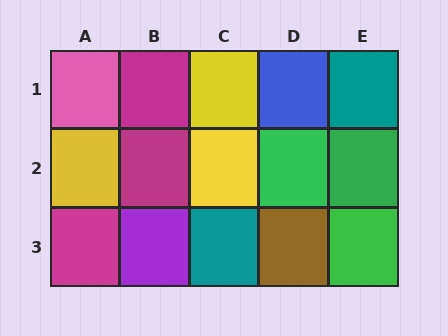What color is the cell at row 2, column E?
Green.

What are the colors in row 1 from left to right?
Pink, magenta, yellow, blue, teal.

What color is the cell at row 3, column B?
Purple.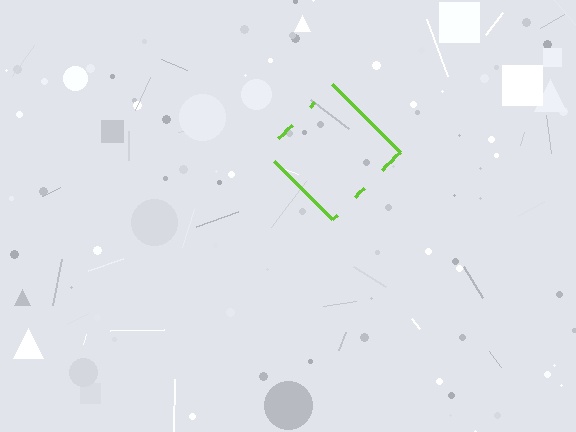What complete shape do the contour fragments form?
The contour fragments form a diamond.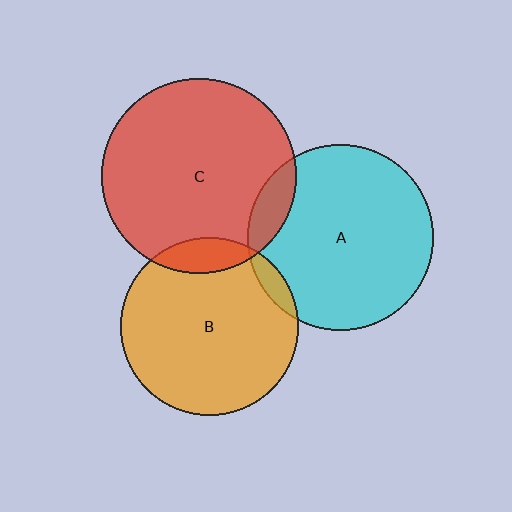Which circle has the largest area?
Circle C (red).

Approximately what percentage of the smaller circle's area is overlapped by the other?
Approximately 10%.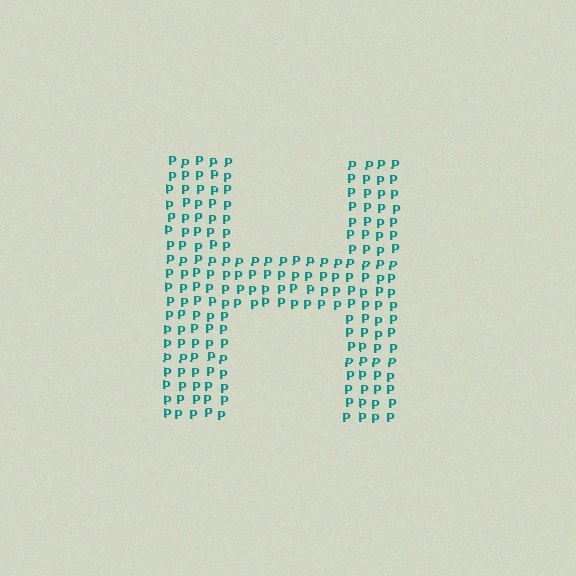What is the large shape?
The large shape is the letter H.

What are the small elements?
The small elements are letter P's.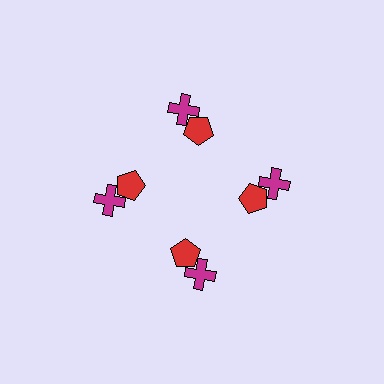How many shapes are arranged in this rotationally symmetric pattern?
There are 8 shapes, arranged in 4 groups of 2.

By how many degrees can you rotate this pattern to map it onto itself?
The pattern maps onto itself every 90 degrees of rotation.